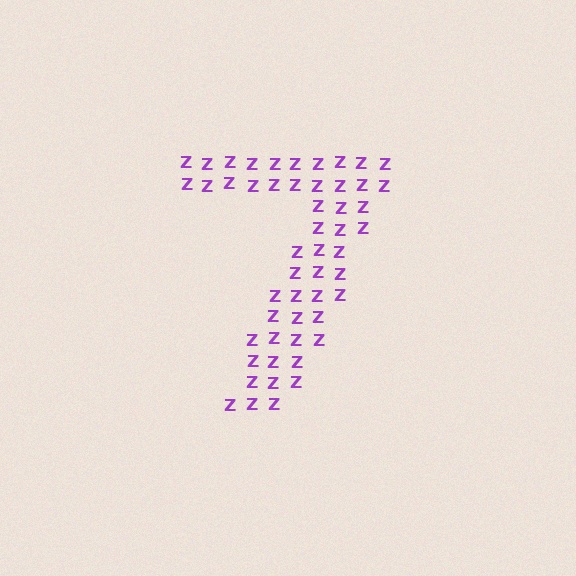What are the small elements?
The small elements are letter Z's.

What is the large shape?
The large shape is the digit 7.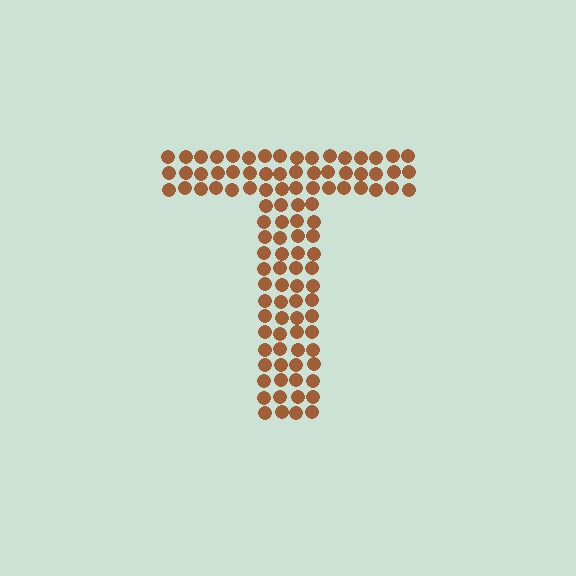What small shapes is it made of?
It is made of small circles.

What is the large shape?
The large shape is the letter T.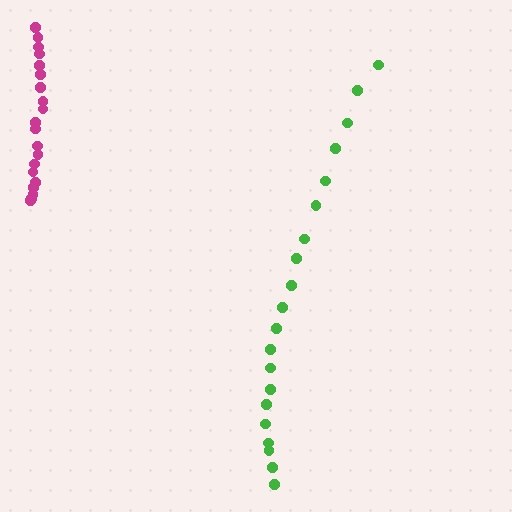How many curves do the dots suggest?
There are 2 distinct paths.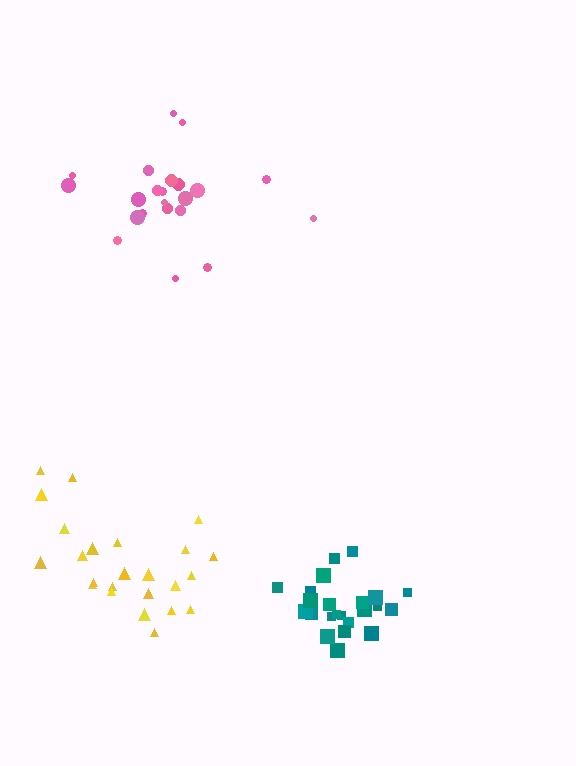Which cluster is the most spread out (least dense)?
Yellow.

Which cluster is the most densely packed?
Teal.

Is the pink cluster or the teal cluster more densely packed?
Teal.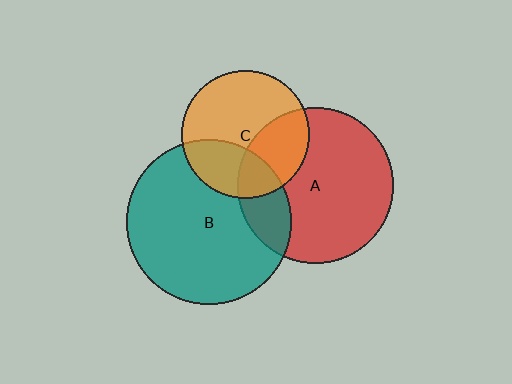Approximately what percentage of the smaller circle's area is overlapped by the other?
Approximately 20%.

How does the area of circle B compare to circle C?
Approximately 1.7 times.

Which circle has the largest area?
Circle B (teal).